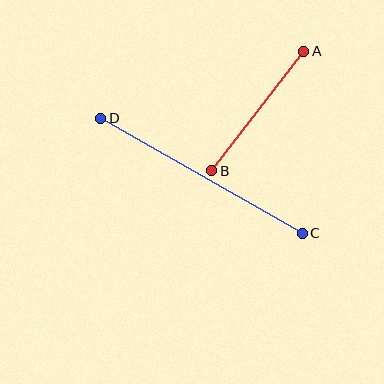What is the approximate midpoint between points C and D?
The midpoint is at approximately (202, 176) pixels.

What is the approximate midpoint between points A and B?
The midpoint is at approximately (258, 111) pixels.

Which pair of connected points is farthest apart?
Points C and D are farthest apart.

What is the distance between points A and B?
The distance is approximately 151 pixels.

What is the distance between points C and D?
The distance is approximately 232 pixels.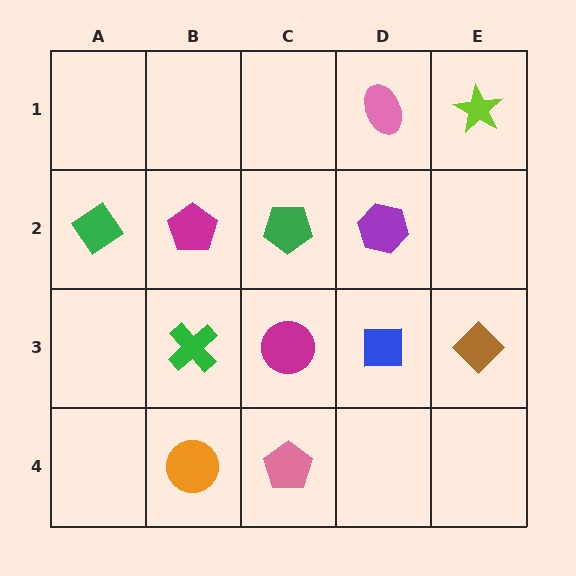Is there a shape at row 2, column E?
No, that cell is empty.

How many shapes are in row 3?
4 shapes.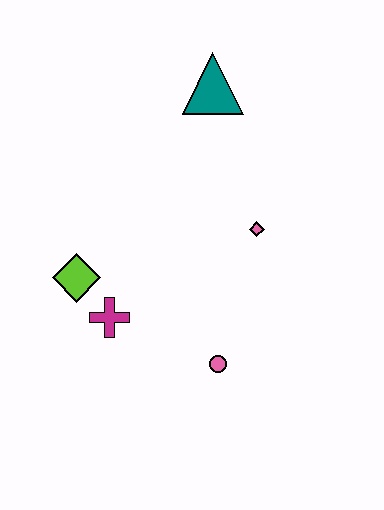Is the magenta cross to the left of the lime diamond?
No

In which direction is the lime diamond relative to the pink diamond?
The lime diamond is to the left of the pink diamond.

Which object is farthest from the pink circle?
The teal triangle is farthest from the pink circle.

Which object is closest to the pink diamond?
The pink circle is closest to the pink diamond.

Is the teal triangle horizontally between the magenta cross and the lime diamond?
No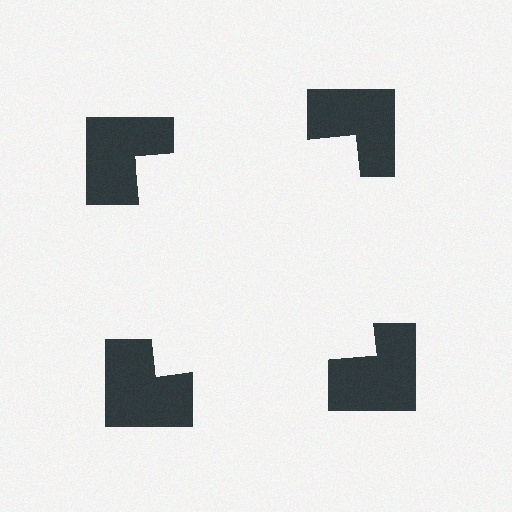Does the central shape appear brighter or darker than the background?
It typically appears slightly brighter than the background, even though no actual brightness change is drawn.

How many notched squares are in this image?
There are 4 — one at each vertex of the illusory square.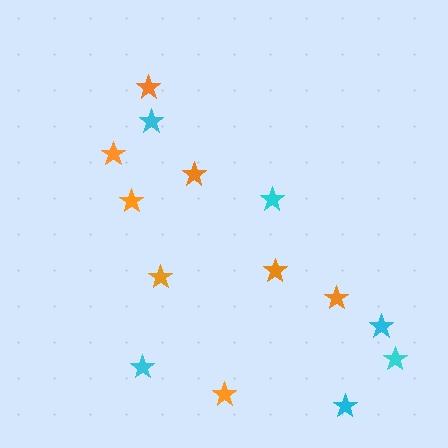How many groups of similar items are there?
There are 2 groups: one group of orange stars (8) and one group of cyan stars (6).